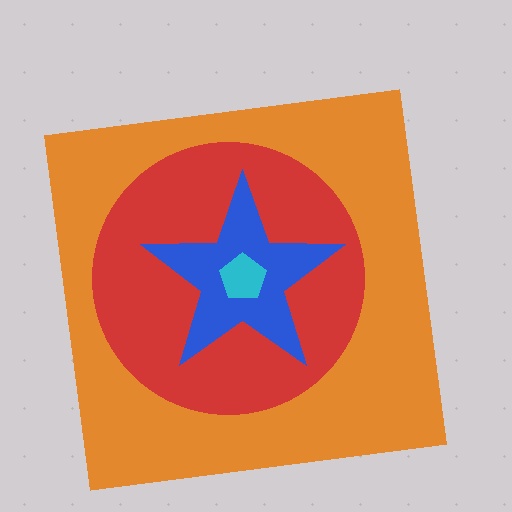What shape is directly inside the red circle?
The blue star.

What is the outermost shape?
The orange square.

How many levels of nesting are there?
4.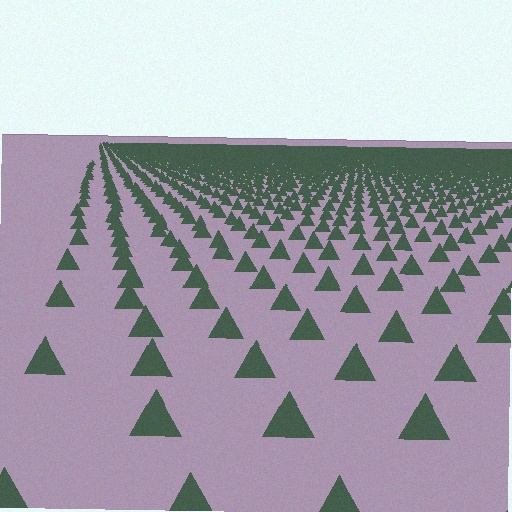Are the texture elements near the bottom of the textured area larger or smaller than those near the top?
Larger. Near the bottom, elements are closer to the viewer and appear at a bigger on-screen size.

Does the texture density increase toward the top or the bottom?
Density increases toward the top.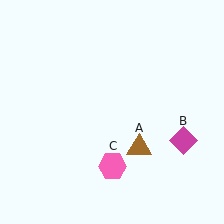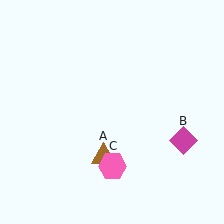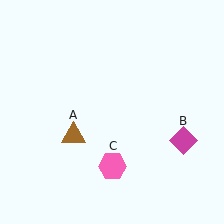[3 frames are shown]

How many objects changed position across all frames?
1 object changed position: brown triangle (object A).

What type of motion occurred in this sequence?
The brown triangle (object A) rotated clockwise around the center of the scene.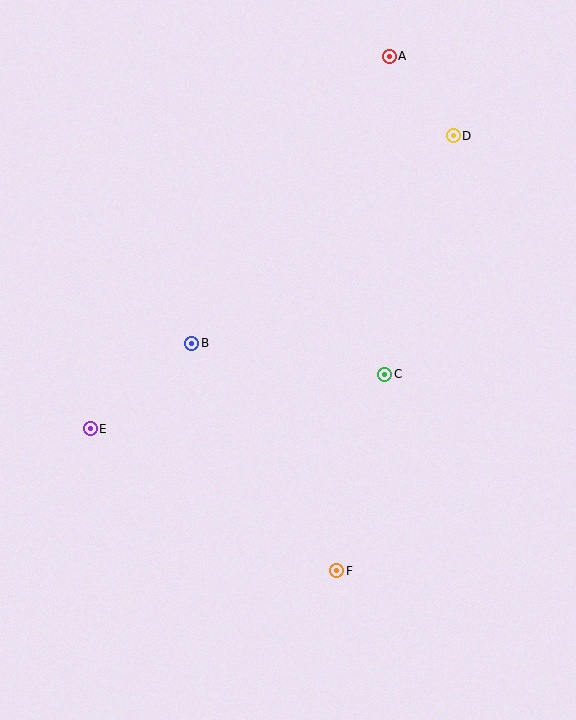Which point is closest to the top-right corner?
Point D is closest to the top-right corner.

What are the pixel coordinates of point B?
Point B is at (192, 343).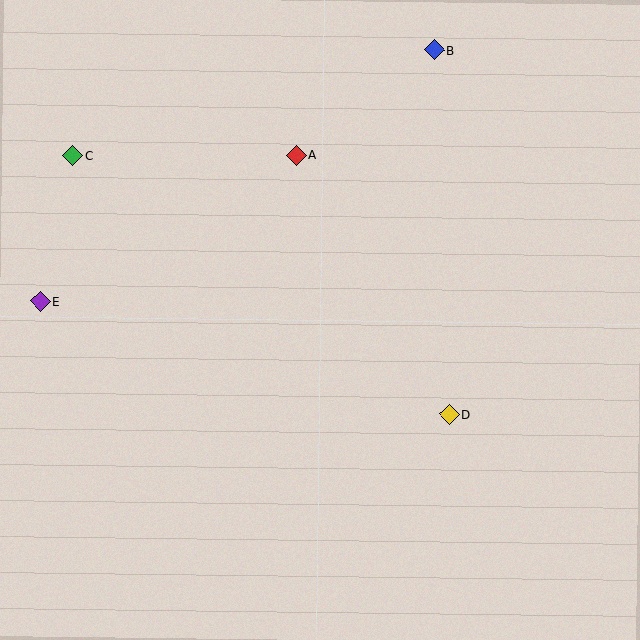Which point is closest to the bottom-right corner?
Point D is closest to the bottom-right corner.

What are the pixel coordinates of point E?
Point E is at (40, 301).